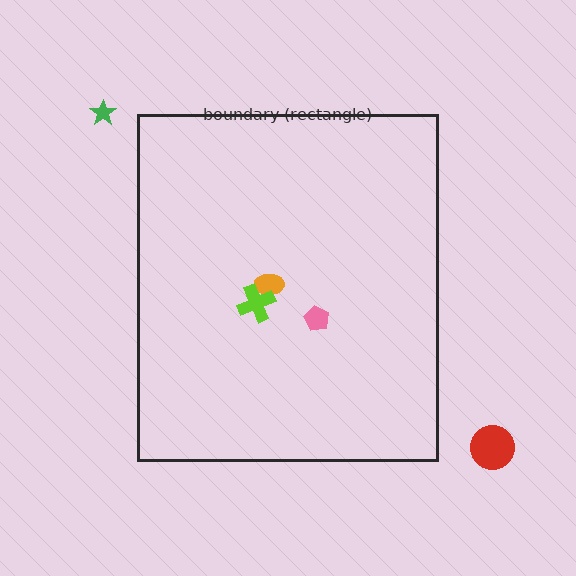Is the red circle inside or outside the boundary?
Outside.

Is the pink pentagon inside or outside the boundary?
Inside.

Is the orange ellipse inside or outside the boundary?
Inside.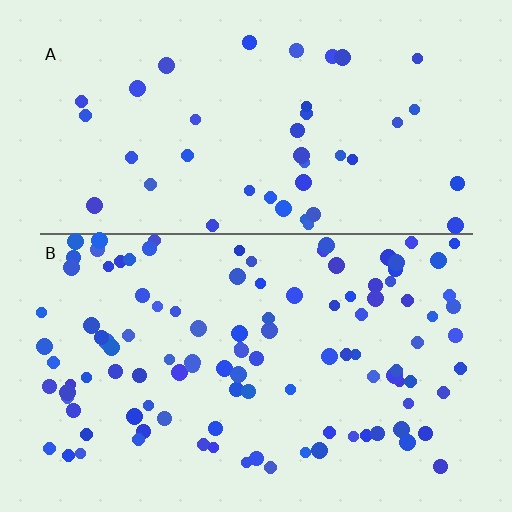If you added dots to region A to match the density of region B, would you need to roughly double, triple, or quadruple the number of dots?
Approximately triple.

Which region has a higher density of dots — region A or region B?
B (the bottom).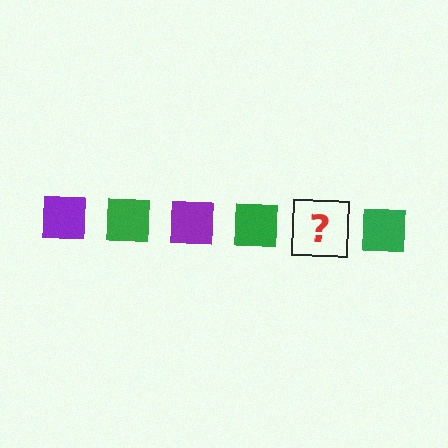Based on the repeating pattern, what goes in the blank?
The blank should be a purple square.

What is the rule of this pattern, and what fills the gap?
The rule is that the pattern cycles through purple, green squares. The gap should be filled with a purple square.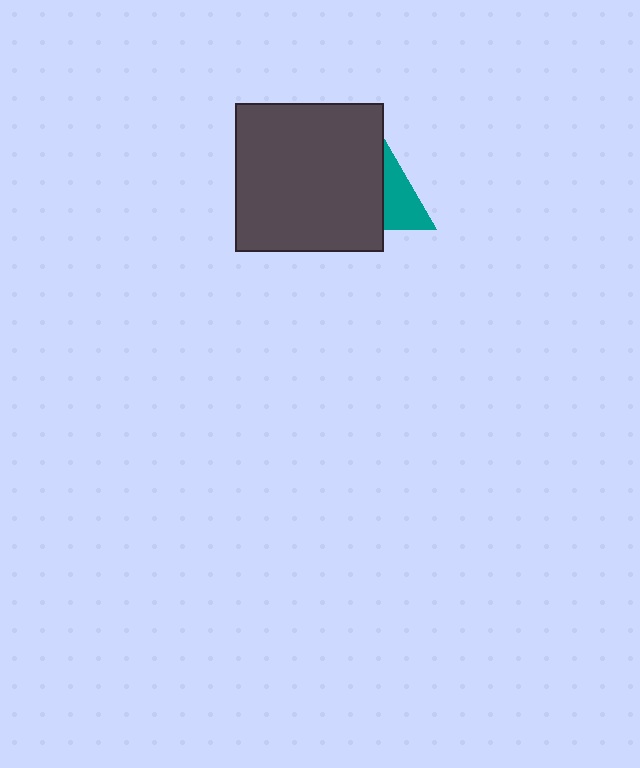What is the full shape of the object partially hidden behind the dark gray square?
The partially hidden object is a teal triangle.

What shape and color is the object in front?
The object in front is a dark gray square.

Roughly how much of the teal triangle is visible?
A small part of it is visible (roughly 40%).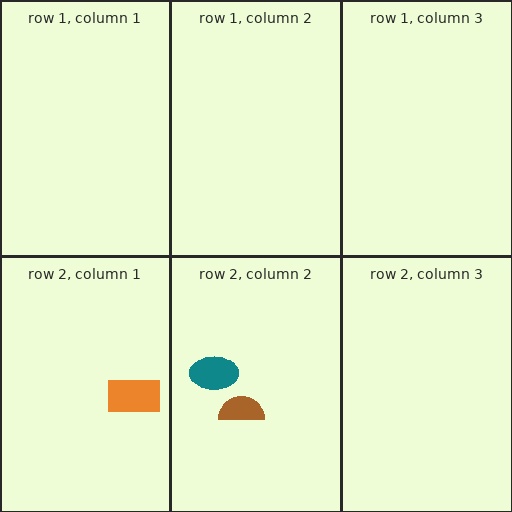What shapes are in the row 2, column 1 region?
The orange rectangle.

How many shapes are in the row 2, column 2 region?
2.